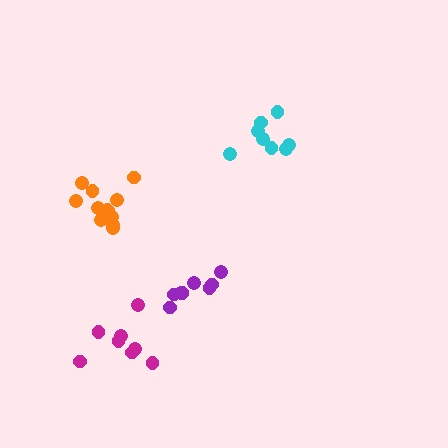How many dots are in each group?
Group 1: 8 dots, Group 2: 8 dots, Group 3: 8 dots, Group 4: 12 dots (36 total).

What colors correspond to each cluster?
The clusters are colored: cyan, purple, magenta, orange.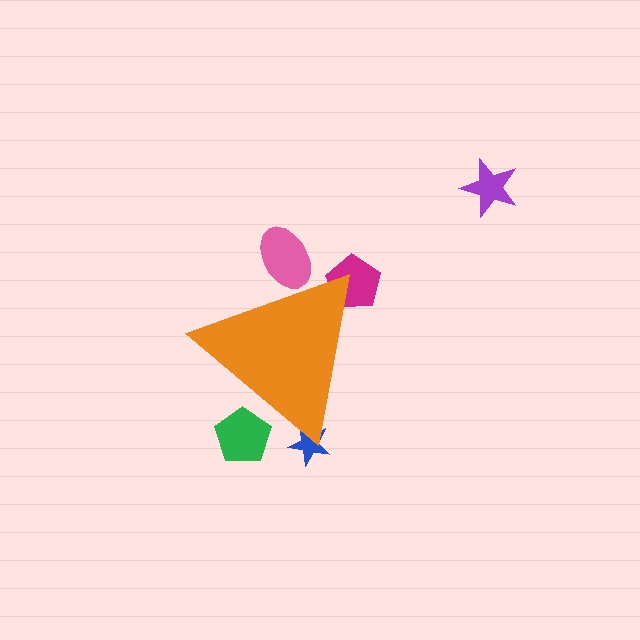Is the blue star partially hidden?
Yes, the blue star is partially hidden behind the orange triangle.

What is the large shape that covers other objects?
An orange triangle.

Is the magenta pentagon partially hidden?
Yes, the magenta pentagon is partially hidden behind the orange triangle.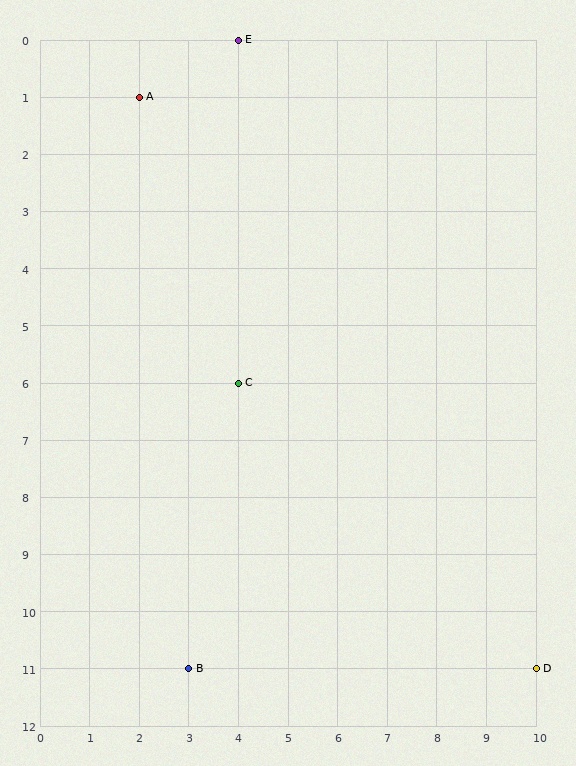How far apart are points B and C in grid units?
Points B and C are 1 column and 5 rows apart (about 5.1 grid units diagonally).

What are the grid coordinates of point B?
Point B is at grid coordinates (3, 11).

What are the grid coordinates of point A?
Point A is at grid coordinates (2, 1).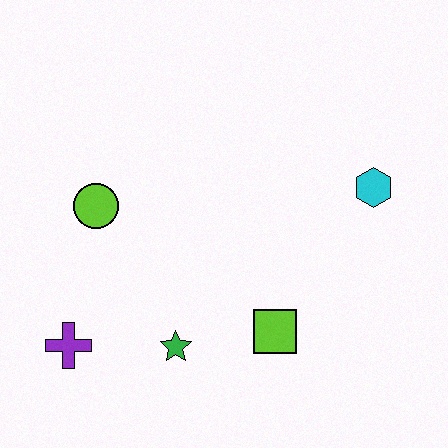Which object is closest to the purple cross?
The green star is closest to the purple cross.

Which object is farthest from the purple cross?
The cyan hexagon is farthest from the purple cross.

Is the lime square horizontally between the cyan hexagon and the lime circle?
Yes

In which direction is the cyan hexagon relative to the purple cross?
The cyan hexagon is to the right of the purple cross.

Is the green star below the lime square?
Yes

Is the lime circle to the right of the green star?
No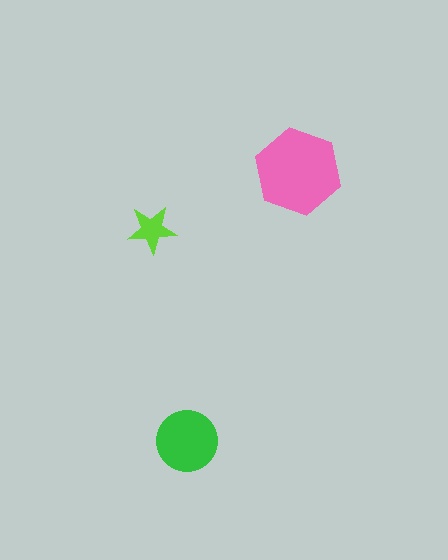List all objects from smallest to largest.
The lime star, the green circle, the pink hexagon.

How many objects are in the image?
There are 3 objects in the image.